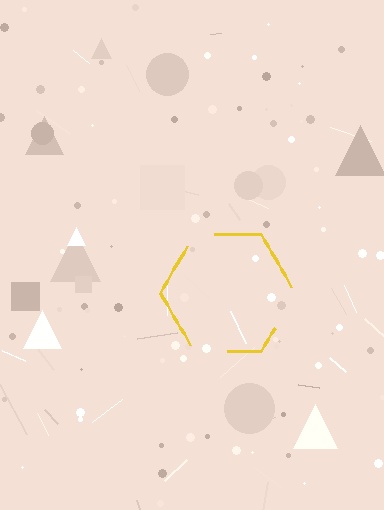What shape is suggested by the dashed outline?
The dashed outline suggests a hexagon.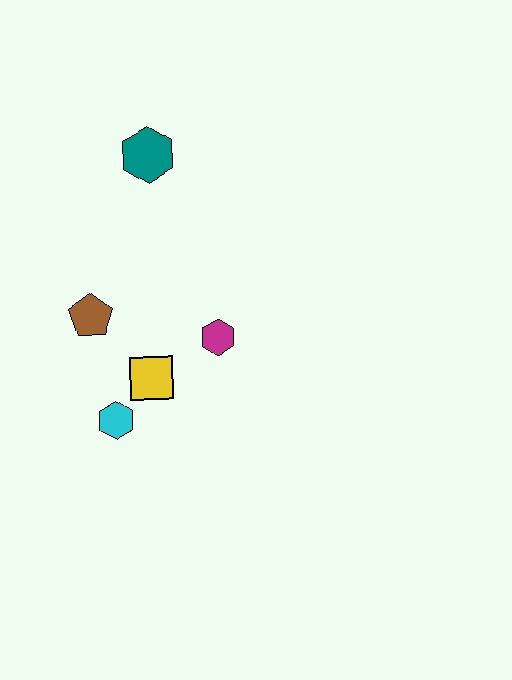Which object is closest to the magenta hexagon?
The yellow square is closest to the magenta hexagon.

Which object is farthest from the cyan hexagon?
The teal hexagon is farthest from the cyan hexagon.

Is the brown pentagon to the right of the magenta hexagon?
No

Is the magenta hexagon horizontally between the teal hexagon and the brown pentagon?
No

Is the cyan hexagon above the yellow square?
No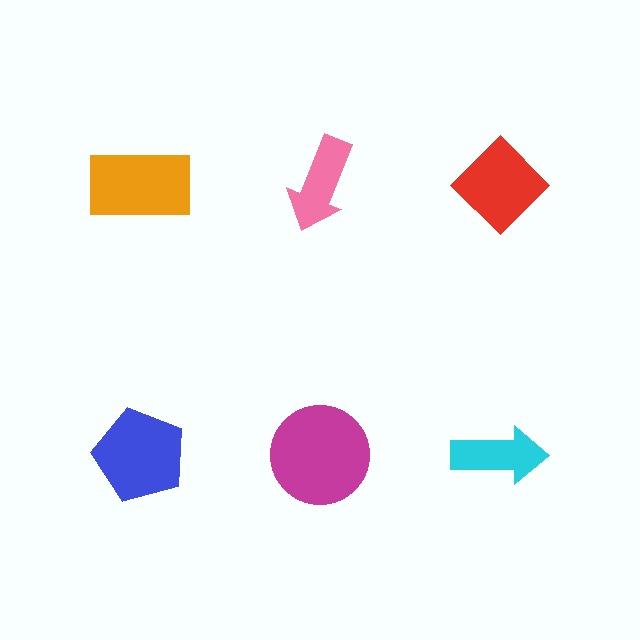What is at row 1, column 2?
A pink arrow.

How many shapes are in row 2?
3 shapes.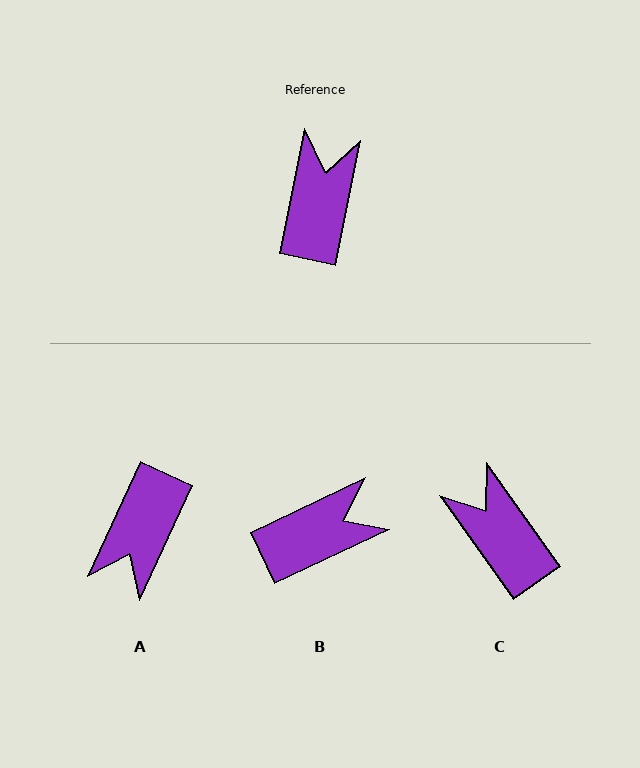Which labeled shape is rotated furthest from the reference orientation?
A, about 167 degrees away.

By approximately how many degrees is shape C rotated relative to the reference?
Approximately 47 degrees counter-clockwise.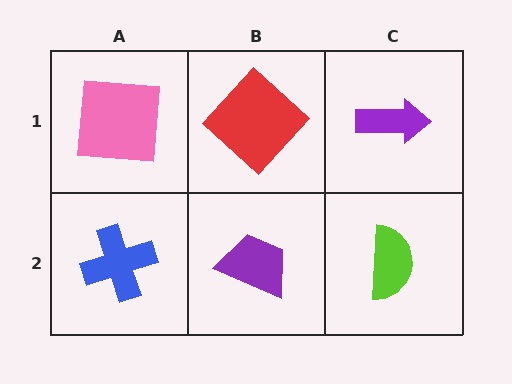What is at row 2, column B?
A purple trapezoid.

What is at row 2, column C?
A lime semicircle.